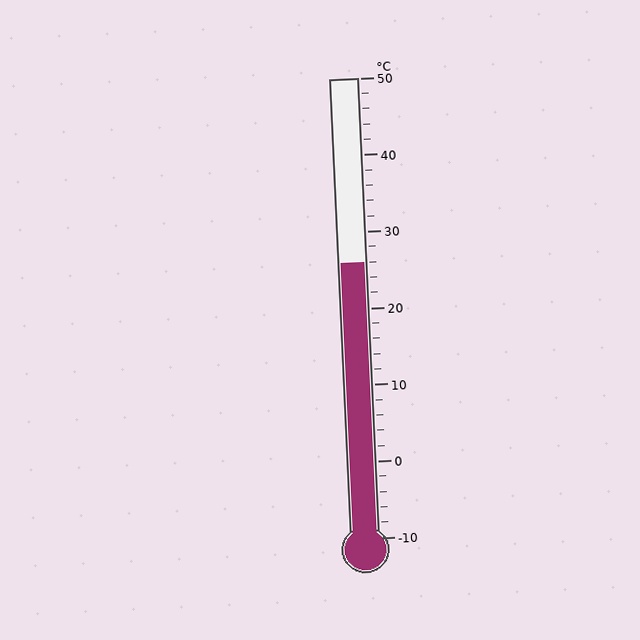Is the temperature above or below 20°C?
The temperature is above 20°C.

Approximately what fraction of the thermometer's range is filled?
The thermometer is filled to approximately 60% of its range.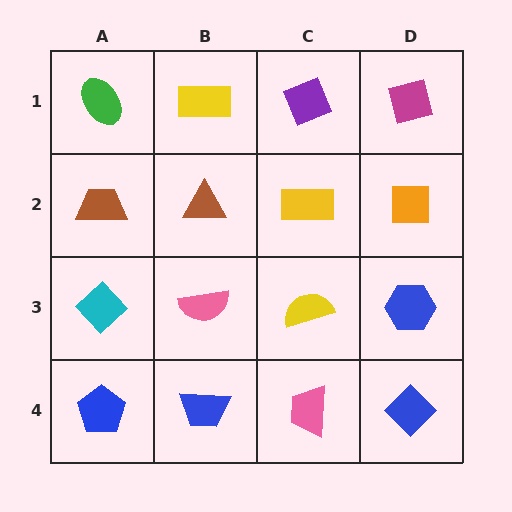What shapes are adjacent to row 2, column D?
A magenta square (row 1, column D), a blue hexagon (row 3, column D), a yellow rectangle (row 2, column C).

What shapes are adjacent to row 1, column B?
A brown triangle (row 2, column B), a green ellipse (row 1, column A), a purple diamond (row 1, column C).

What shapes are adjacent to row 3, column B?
A brown triangle (row 2, column B), a blue trapezoid (row 4, column B), a cyan diamond (row 3, column A), a yellow semicircle (row 3, column C).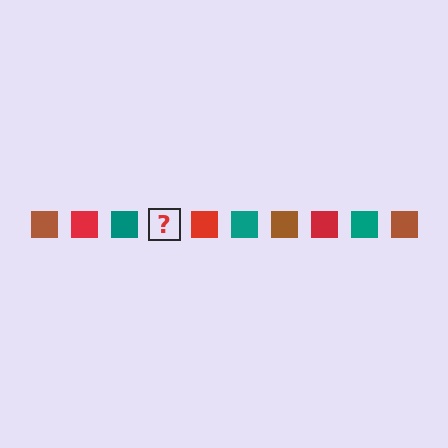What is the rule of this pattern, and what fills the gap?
The rule is that the pattern cycles through brown, red, teal squares. The gap should be filled with a brown square.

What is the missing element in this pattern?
The missing element is a brown square.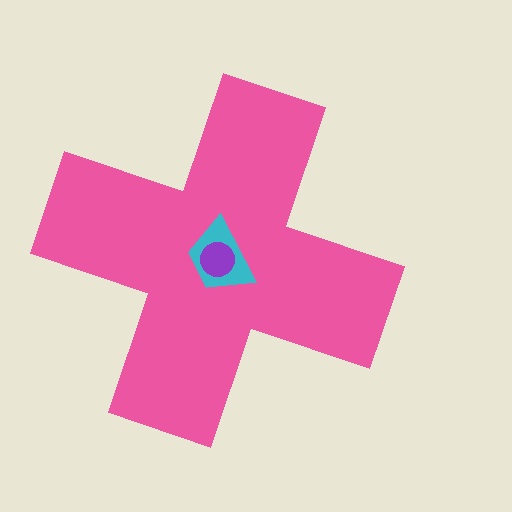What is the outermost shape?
The pink cross.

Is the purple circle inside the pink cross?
Yes.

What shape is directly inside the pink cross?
The cyan trapezoid.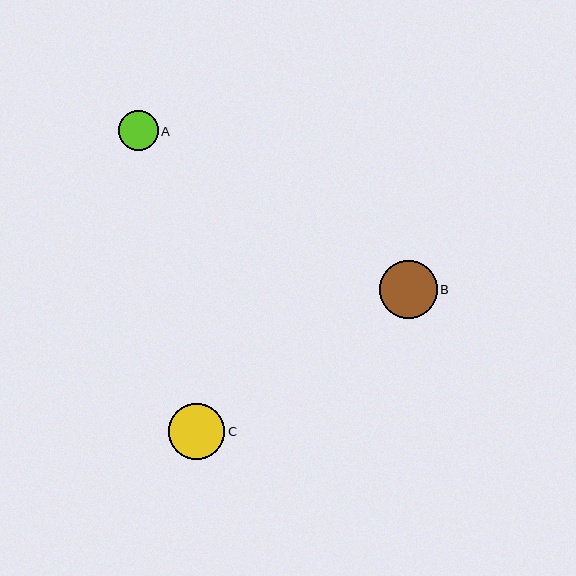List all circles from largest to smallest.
From largest to smallest: B, C, A.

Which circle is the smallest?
Circle A is the smallest with a size of approximately 40 pixels.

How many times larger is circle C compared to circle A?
Circle C is approximately 1.4 times the size of circle A.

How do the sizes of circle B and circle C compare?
Circle B and circle C are approximately the same size.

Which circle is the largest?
Circle B is the largest with a size of approximately 58 pixels.